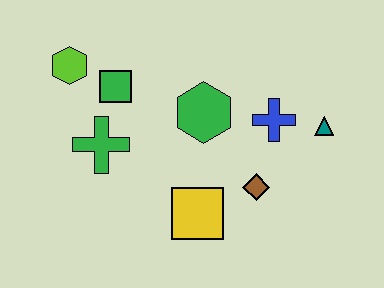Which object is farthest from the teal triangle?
The lime hexagon is farthest from the teal triangle.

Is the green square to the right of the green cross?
Yes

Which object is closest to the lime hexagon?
The green square is closest to the lime hexagon.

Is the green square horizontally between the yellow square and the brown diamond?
No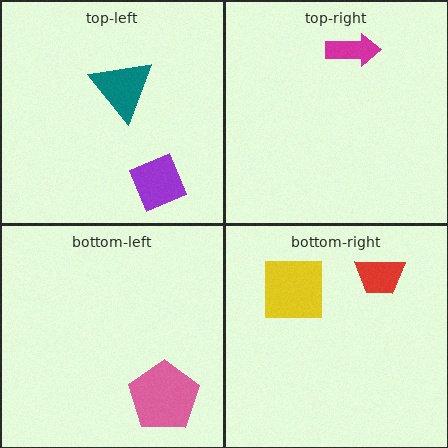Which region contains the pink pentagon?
The bottom-left region.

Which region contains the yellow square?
The bottom-right region.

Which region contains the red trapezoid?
The bottom-right region.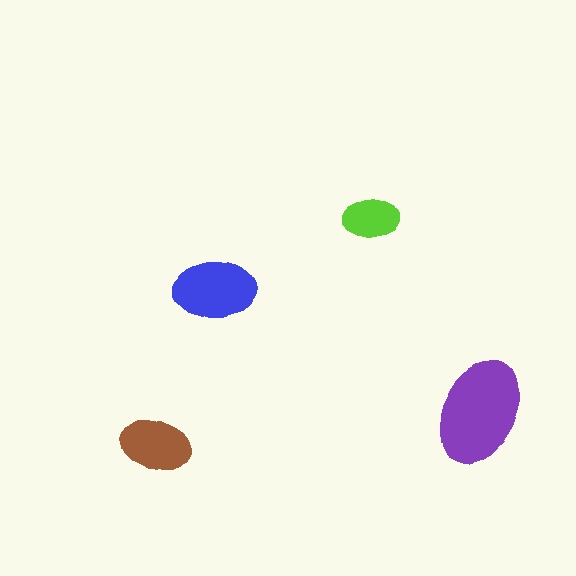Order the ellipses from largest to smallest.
the purple one, the blue one, the brown one, the lime one.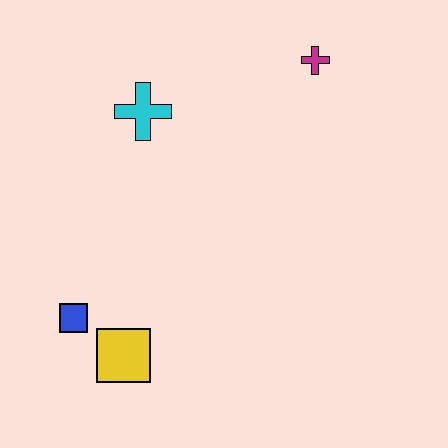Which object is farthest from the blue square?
The magenta cross is farthest from the blue square.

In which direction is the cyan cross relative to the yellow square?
The cyan cross is above the yellow square.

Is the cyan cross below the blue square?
No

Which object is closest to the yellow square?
The blue square is closest to the yellow square.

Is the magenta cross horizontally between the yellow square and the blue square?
No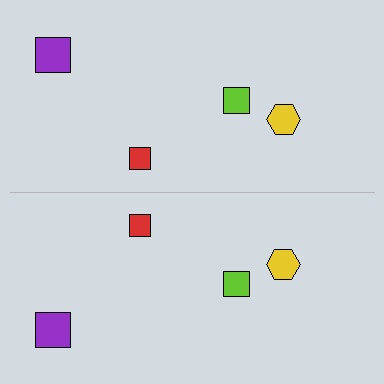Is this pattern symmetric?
Yes, this pattern has bilateral (reflection) symmetry.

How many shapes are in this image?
There are 8 shapes in this image.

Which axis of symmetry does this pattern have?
The pattern has a horizontal axis of symmetry running through the center of the image.